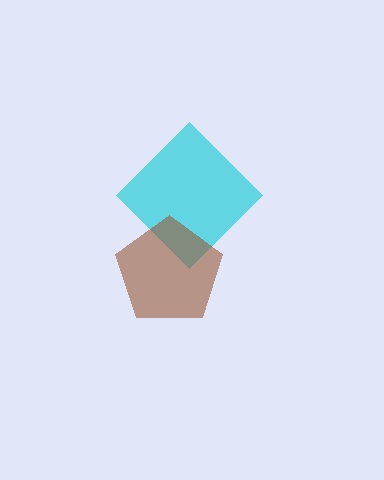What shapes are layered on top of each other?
The layered shapes are: a cyan diamond, a brown pentagon.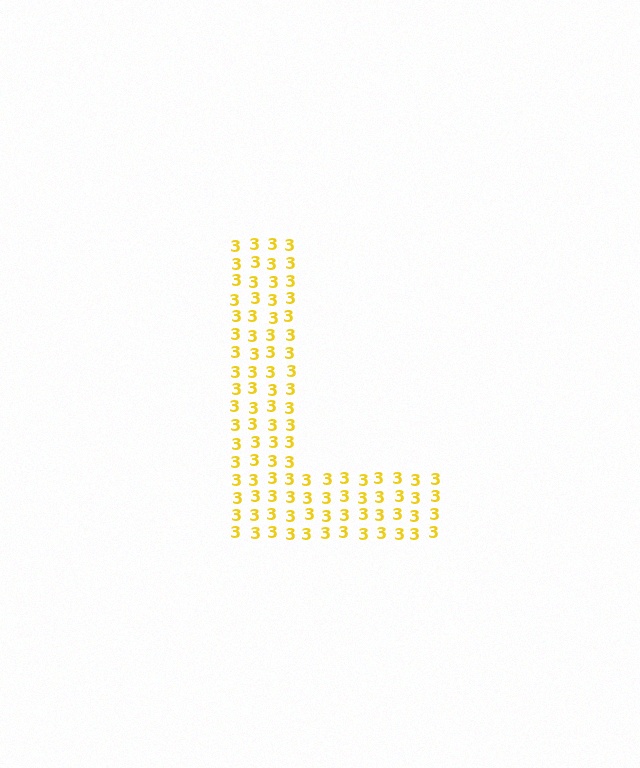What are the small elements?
The small elements are digit 3's.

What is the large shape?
The large shape is the letter L.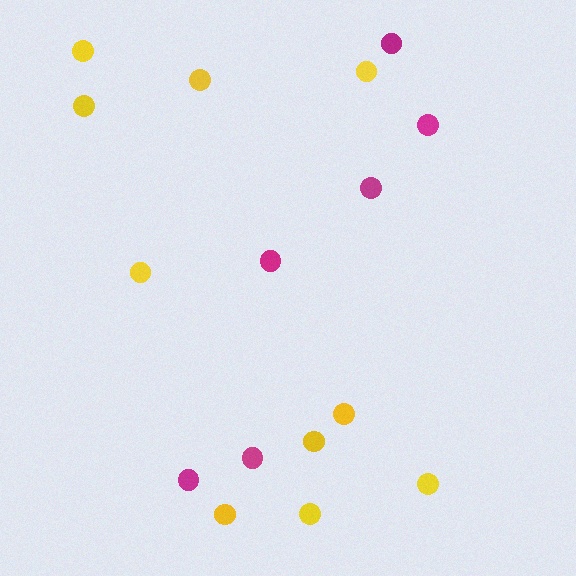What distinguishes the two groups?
There are 2 groups: one group of yellow circles (10) and one group of magenta circles (6).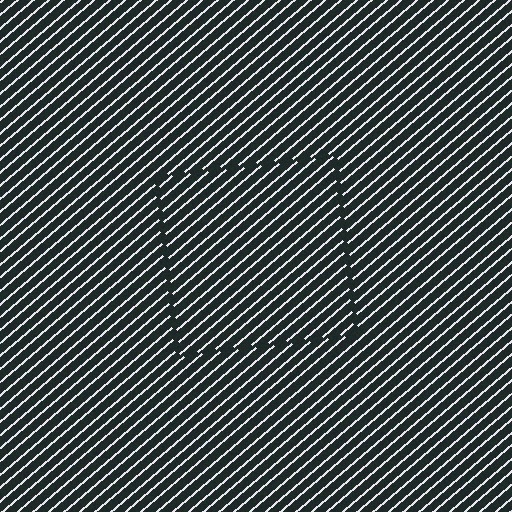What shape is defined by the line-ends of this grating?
An illusory square. The interior of the shape contains the same grating, shifted by half a period — the contour is defined by the phase discontinuity where line-ends from the inner and outer gratings abut.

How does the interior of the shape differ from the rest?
The interior of the shape contains the same grating, shifted by half a period — the contour is defined by the phase discontinuity where line-ends from the inner and outer gratings abut.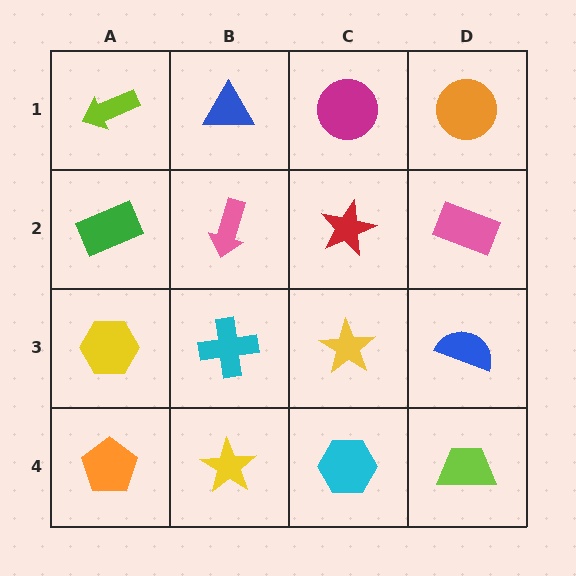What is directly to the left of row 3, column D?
A yellow star.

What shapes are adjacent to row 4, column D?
A blue semicircle (row 3, column D), a cyan hexagon (row 4, column C).